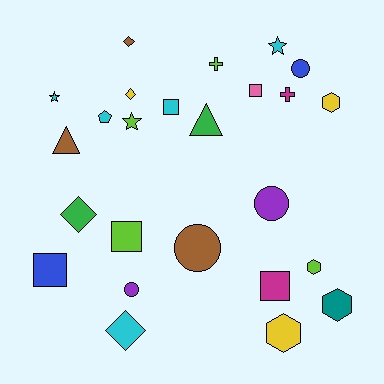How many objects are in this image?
There are 25 objects.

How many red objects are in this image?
There are no red objects.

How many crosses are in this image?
There are 2 crosses.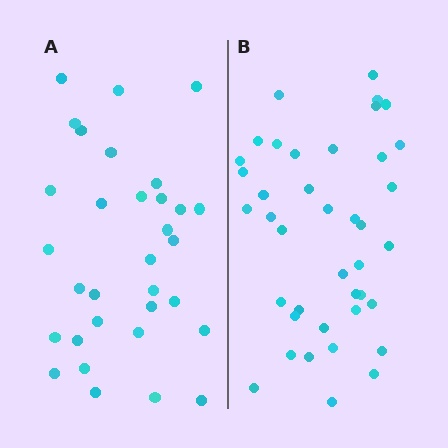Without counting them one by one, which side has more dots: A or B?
Region B (the right region) has more dots.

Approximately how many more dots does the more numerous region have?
Region B has roughly 8 or so more dots than region A.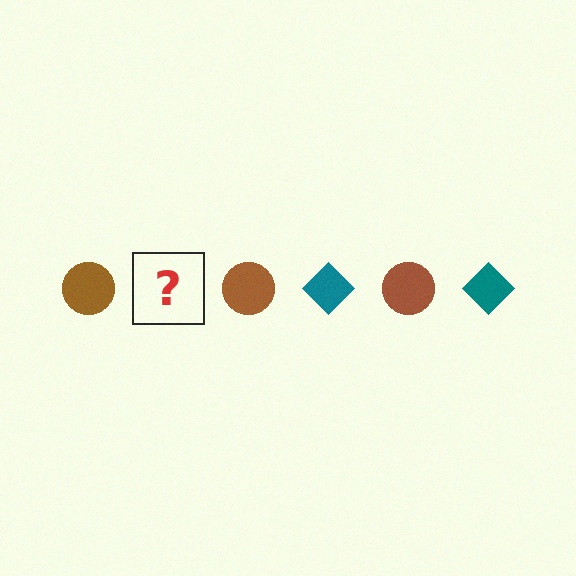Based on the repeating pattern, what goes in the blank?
The blank should be a teal diamond.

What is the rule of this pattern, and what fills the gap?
The rule is that the pattern alternates between brown circle and teal diamond. The gap should be filled with a teal diamond.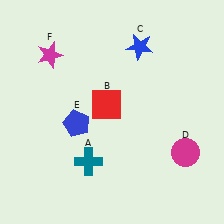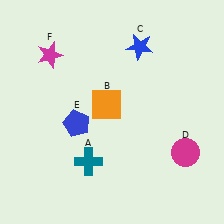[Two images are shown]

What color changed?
The square (B) changed from red in Image 1 to orange in Image 2.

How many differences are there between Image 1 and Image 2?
There is 1 difference between the two images.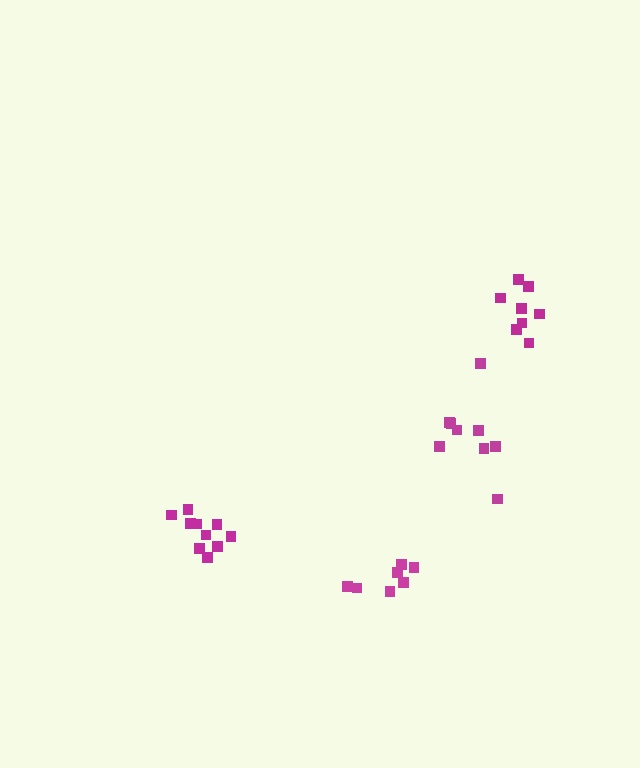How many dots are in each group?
Group 1: 10 dots, Group 2: 7 dots, Group 3: 9 dots, Group 4: 8 dots (34 total).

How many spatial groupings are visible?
There are 4 spatial groupings.